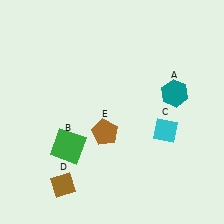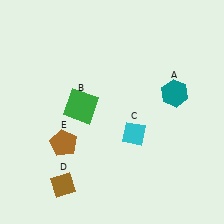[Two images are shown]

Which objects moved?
The objects that moved are: the green square (B), the cyan diamond (C), the brown pentagon (E).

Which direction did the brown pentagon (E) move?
The brown pentagon (E) moved left.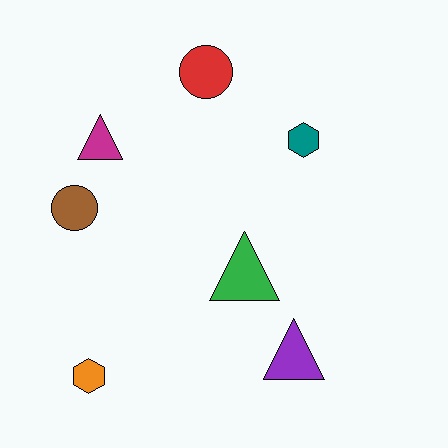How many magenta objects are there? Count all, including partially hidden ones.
There is 1 magenta object.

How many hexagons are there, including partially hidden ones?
There are 2 hexagons.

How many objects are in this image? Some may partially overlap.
There are 7 objects.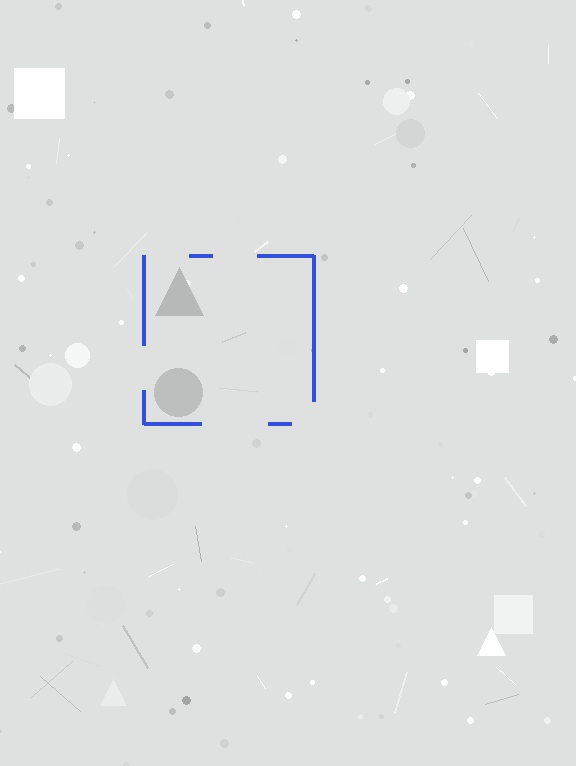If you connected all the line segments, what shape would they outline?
They would outline a square.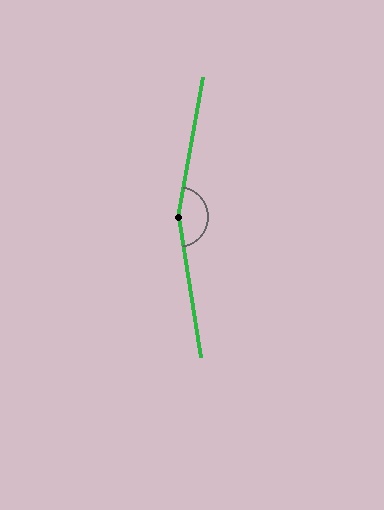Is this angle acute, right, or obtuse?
It is obtuse.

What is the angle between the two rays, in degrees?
Approximately 161 degrees.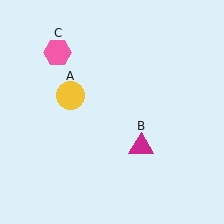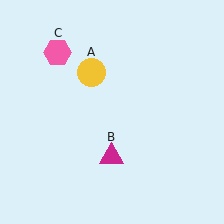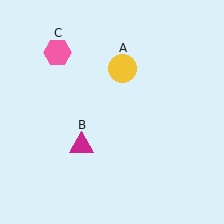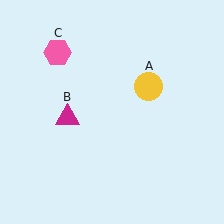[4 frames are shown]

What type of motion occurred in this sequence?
The yellow circle (object A), magenta triangle (object B) rotated clockwise around the center of the scene.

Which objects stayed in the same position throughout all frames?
Pink hexagon (object C) remained stationary.